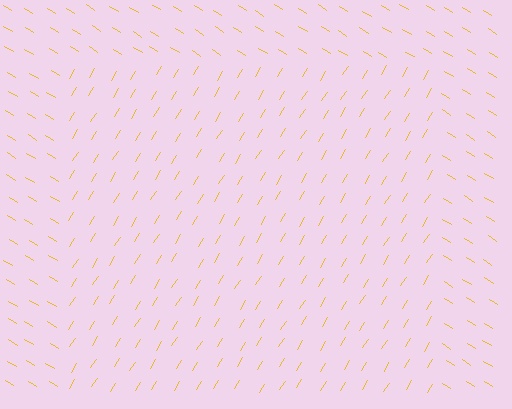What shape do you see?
I see a rectangle.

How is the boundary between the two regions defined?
The boundary is defined purely by a change in line orientation (approximately 90 degrees difference). All lines are the same color and thickness.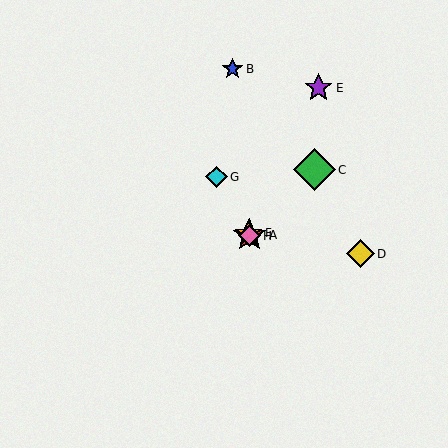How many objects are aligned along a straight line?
4 objects (A, F, G, H) are aligned along a straight line.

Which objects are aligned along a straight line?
Objects A, F, G, H are aligned along a straight line.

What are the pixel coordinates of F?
Object F is at (248, 233).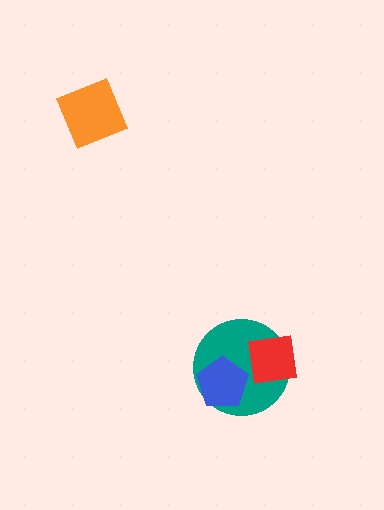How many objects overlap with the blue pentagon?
1 object overlaps with the blue pentagon.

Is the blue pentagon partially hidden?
No, no other shape covers it.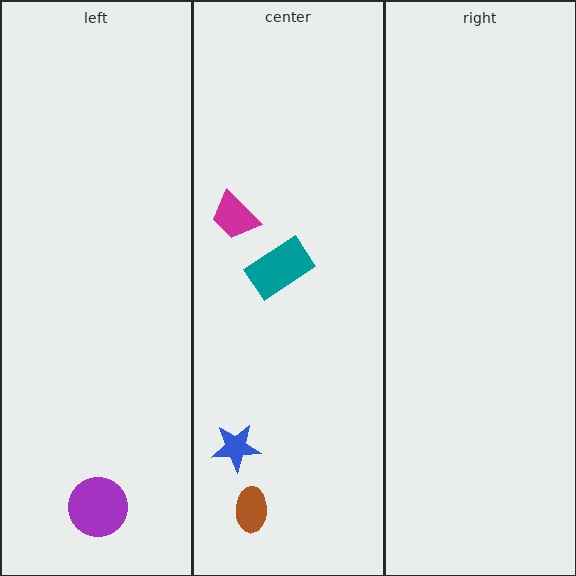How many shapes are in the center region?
4.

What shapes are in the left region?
The purple circle.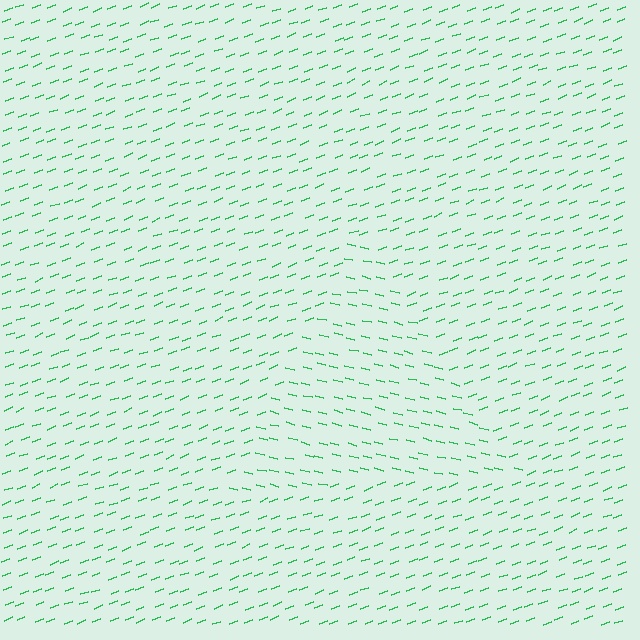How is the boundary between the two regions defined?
The boundary is defined purely by a change in line orientation (approximately 34 degrees difference). All lines are the same color and thickness.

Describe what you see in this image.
The image is filled with small green line segments. A triangle region in the image has lines oriented differently from the surrounding lines, creating a visible texture boundary.